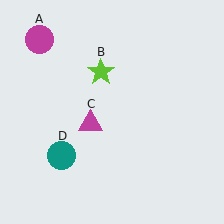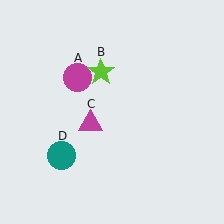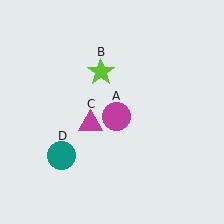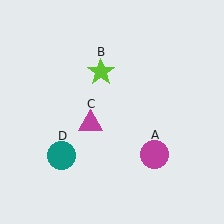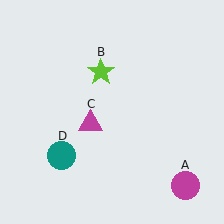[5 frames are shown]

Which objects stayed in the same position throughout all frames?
Lime star (object B) and magenta triangle (object C) and teal circle (object D) remained stationary.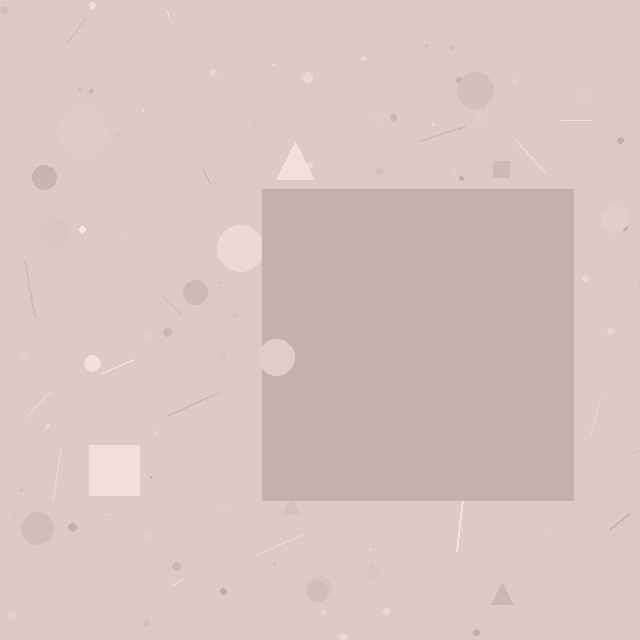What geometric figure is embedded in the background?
A square is embedded in the background.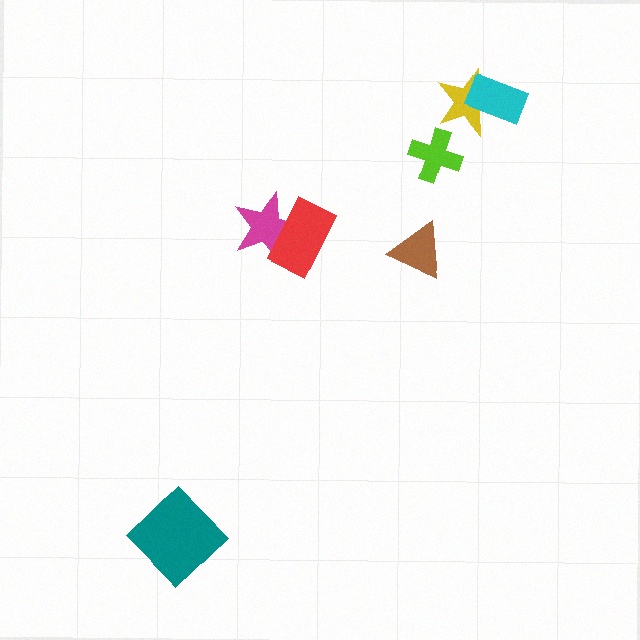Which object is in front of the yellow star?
The cyan rectangle is in front of the yellow star.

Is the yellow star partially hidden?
Yes, it is partially covered by another shape.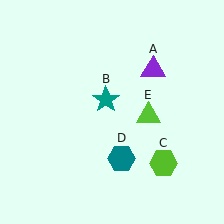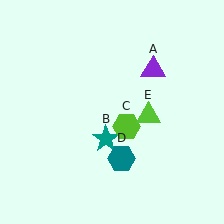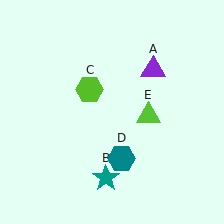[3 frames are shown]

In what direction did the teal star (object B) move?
The teal star (object B) moved down.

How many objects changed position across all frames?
2 objects changed position: teal star (object B), lime hexagon (object C).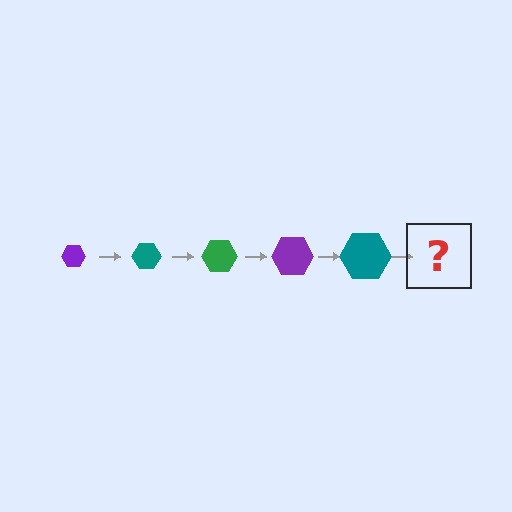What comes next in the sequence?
The next element should be a green hexagon, larger than the previous one.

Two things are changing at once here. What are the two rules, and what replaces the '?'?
The two rules are that the hexagon grows larger each step and the color cycles through purple, teal, and green. The '?' should be a green hexagon, larger than the previous one.